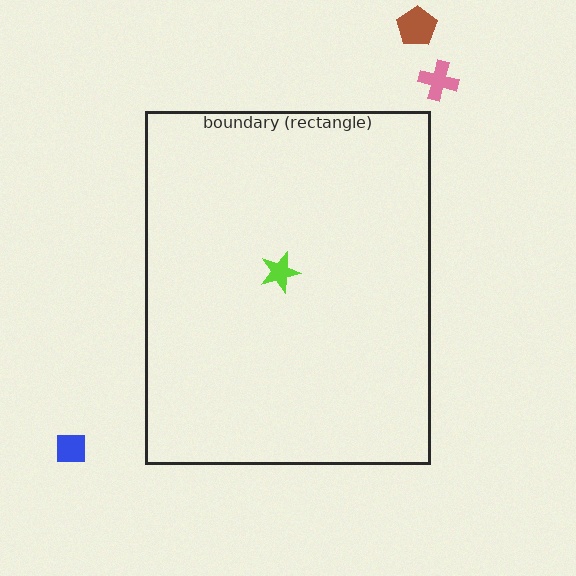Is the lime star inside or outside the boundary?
Inside.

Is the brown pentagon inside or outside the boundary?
Outside.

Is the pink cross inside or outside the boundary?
Outside.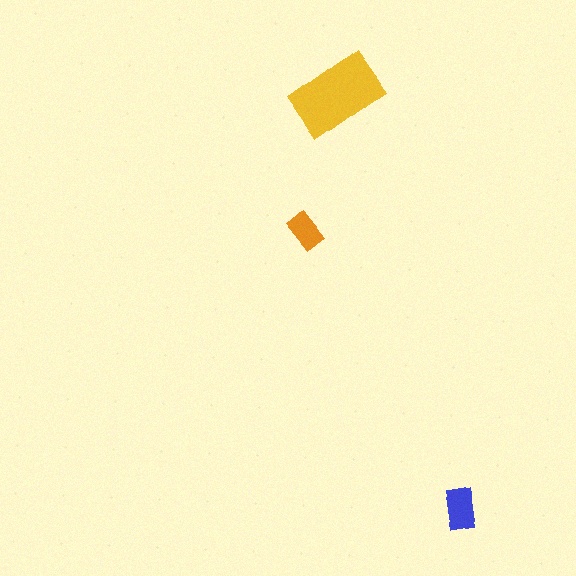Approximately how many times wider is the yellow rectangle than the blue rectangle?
About 2 times wider.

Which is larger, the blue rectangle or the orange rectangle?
The blue one.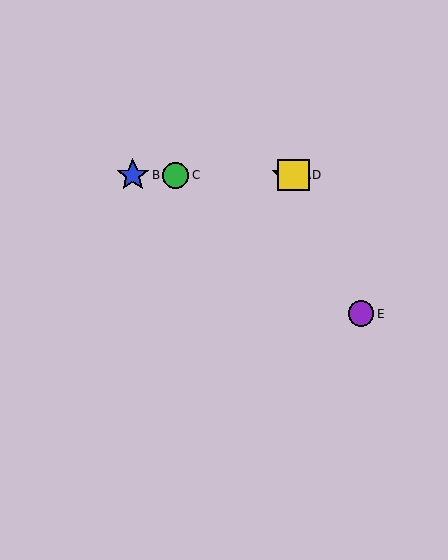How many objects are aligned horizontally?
4 objects (A, B, C, D) are aligned horizontally.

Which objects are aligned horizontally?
Objects A, B, C, D are aligned horizontally.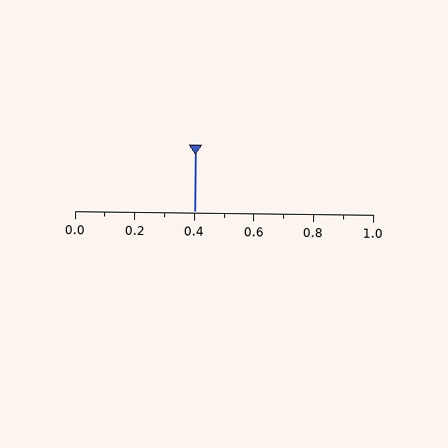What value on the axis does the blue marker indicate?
The marker indicates approximately 0.4.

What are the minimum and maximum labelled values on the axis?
The axis runs from 0.0 to 1.0.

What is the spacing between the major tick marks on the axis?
The major ticks are spaced 0.2 apart.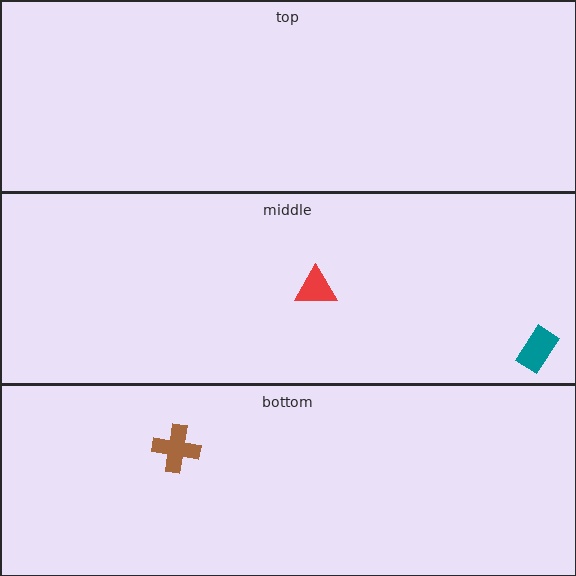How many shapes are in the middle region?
2.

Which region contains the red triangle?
The middle region.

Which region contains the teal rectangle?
The middle region.